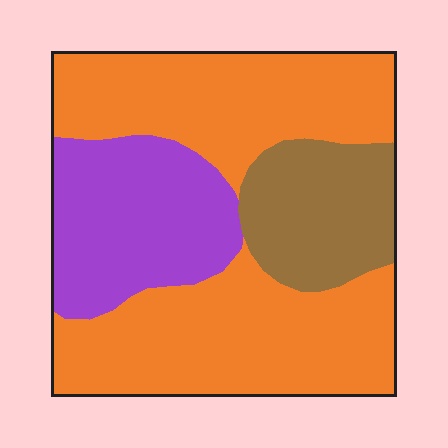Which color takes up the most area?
Orange, at roughly 60%.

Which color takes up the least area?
Brown, at roughly 15%.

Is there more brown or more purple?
Purple.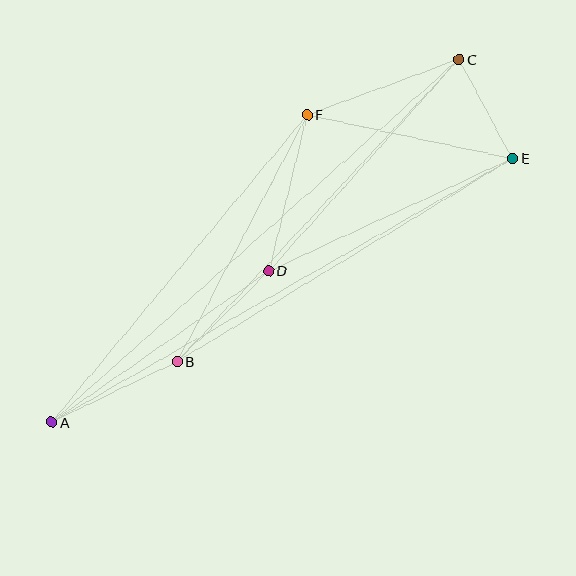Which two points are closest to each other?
Points C and E are closest to each other.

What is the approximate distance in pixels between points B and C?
The distance between B and C is approximately 413 pixels.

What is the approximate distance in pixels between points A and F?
The distance between A and F is approximately 400 pixels.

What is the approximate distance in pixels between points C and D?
The distance between C and D is approximately 285 pixels.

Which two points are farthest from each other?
Points A and C are farthest from each other.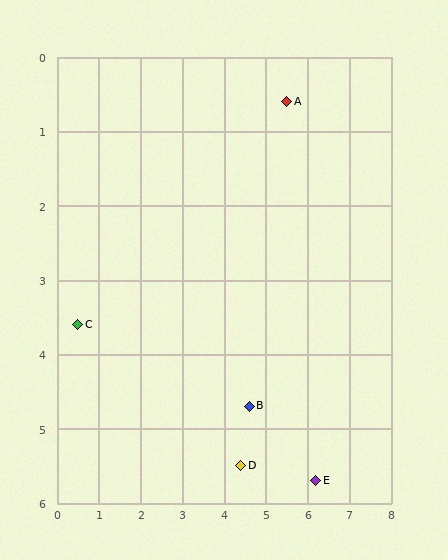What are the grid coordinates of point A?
Point A is at approximately (5.5, 0.6).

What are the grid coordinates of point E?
Point E is at approximately (6.2, 5.7).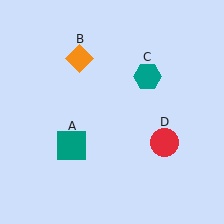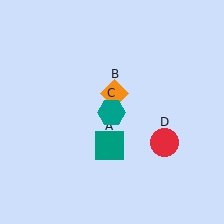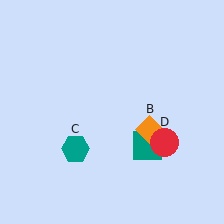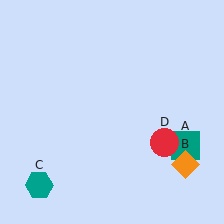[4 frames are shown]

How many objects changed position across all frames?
3 objects changed position: teal square (object A), orange diamond (object B), teal hexagon (object C).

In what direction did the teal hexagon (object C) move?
The teal hexagon (object C) moved down and to the left.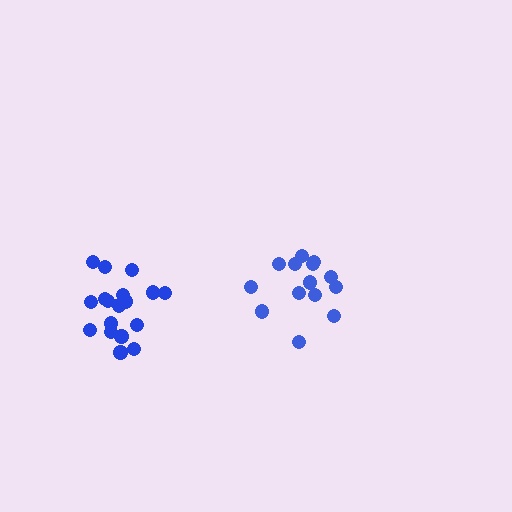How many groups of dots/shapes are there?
There are 2 groups.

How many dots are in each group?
Group 1: 14 dots, Group 2: 19 dots (33 total).